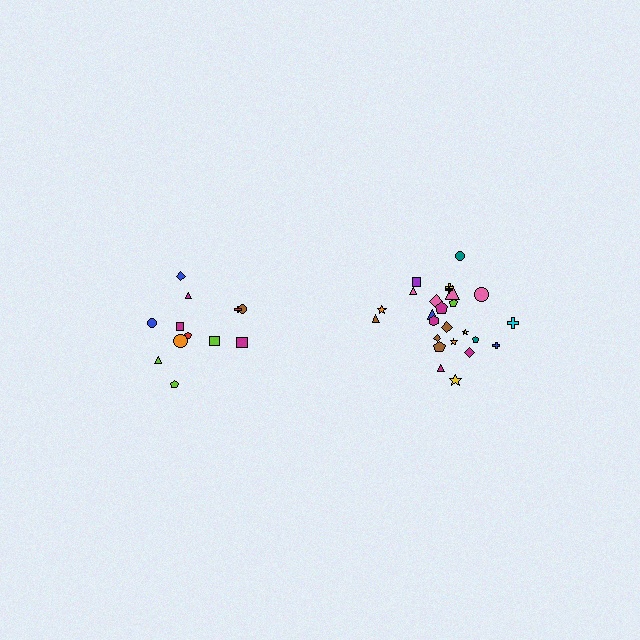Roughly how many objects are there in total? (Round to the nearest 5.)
Roughly 35 objects in total.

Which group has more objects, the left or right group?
The right group.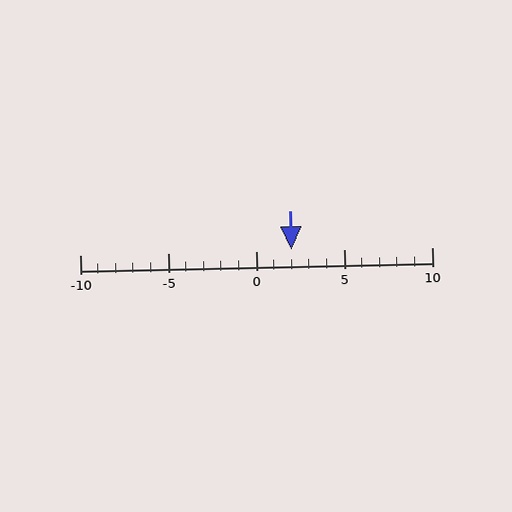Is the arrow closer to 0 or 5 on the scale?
The arrow is closer to 0.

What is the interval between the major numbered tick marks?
The major tick marks are spaced 5 units apart.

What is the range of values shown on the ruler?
The ruler shows values from -10 to 10.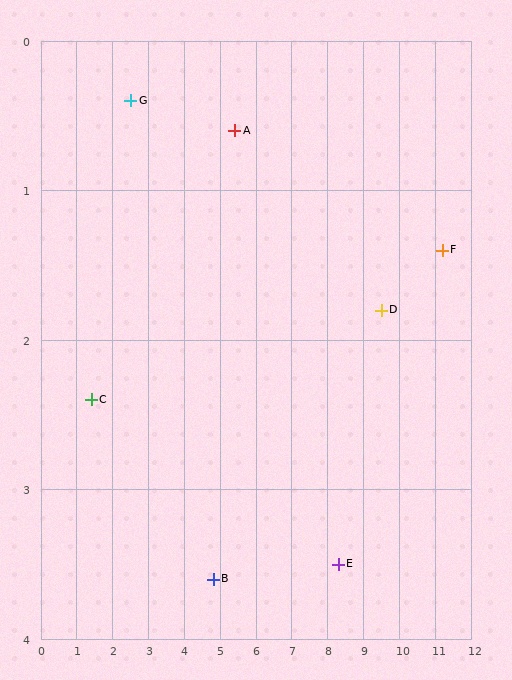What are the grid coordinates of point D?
Point D is at approximately (9.5, 1.8).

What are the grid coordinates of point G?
Point G is at approximately (2.5, 0.4).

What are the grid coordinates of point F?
Point F is at approximately (11.2, 1.4).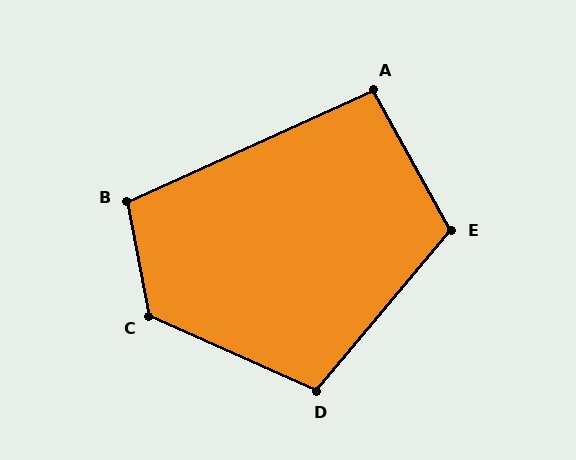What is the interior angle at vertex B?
Approximately 103 degrees (obtuse).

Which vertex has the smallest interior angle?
A, at approximately 95 degrees.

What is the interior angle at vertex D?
Approximately 106 degrees (obtuse).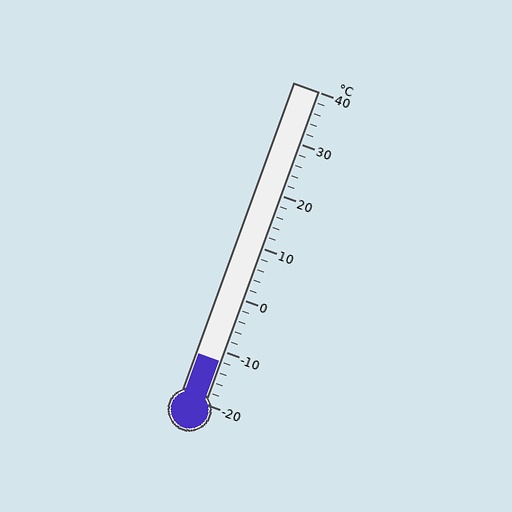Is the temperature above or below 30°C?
The temperature is below 30°C.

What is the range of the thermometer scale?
The thermometer scale ranges from -20°C to 40°C.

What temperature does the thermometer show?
The thermometer shows approximately -12°C.